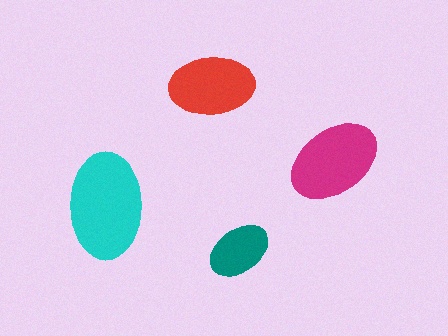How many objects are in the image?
There are 4 objects in the image.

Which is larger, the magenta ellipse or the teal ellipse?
The magenta one.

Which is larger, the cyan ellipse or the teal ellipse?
The cyan one.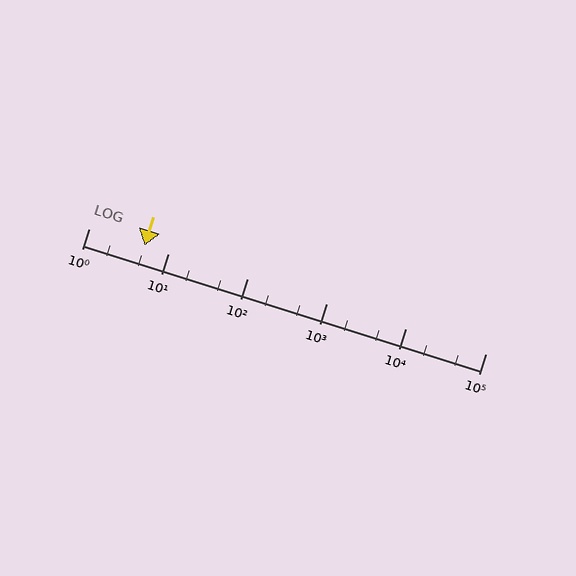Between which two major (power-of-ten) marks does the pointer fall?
The pointer is between 1 and 10.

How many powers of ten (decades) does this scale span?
The scale spans 5 decades, from 1 to 100000.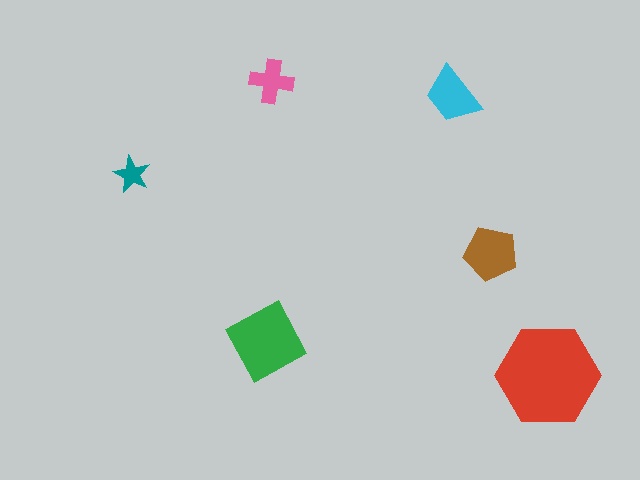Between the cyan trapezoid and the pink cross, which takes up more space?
The cyan trapezoid.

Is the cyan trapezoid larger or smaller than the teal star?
Larger.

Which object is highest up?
The pink cross is topmost.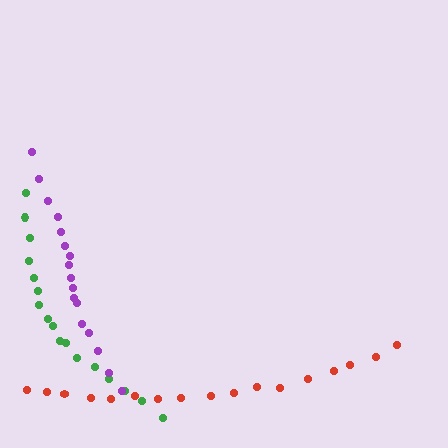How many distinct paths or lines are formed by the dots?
There are 3 distinct paths.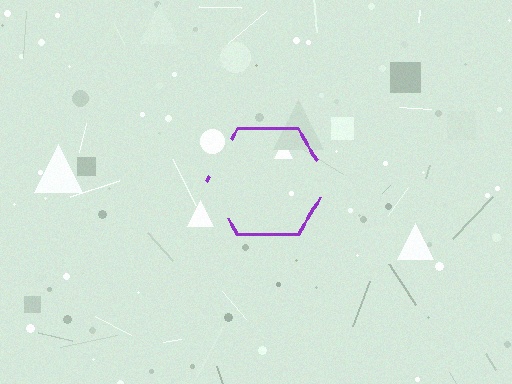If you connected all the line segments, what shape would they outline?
They would outline a hexagon.